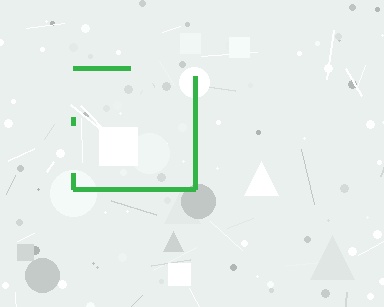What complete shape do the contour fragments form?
The contour fragments form a square.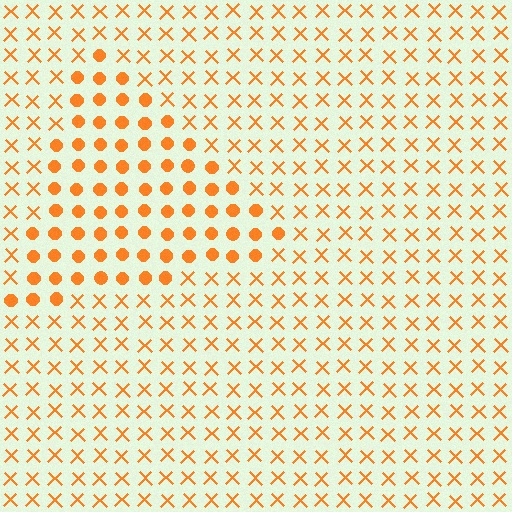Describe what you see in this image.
The image is filled with small orange elements arranged in a uniform grid. A triangle-shaped region contains circles, while the surrounding area contains X marks. The boundary is defined purely by the change in element shape.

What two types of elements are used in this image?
The image uses circles inside the triangle region and X marks outside it.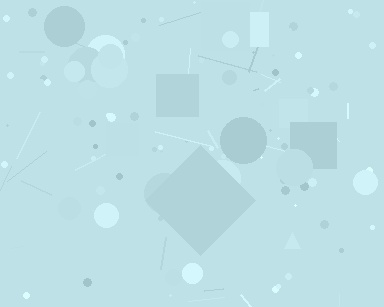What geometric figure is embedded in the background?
A diamond is embedded in the background.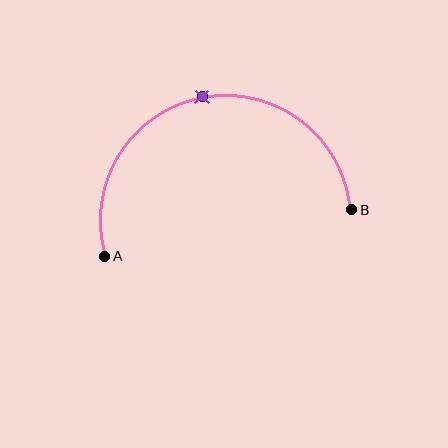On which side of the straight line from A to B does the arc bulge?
The arc bulges above the straight line connecting A and B.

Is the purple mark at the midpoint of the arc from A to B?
Yes. The purple mark lies on the arc at equal arc-length from both A and B — it is the arc midpoint.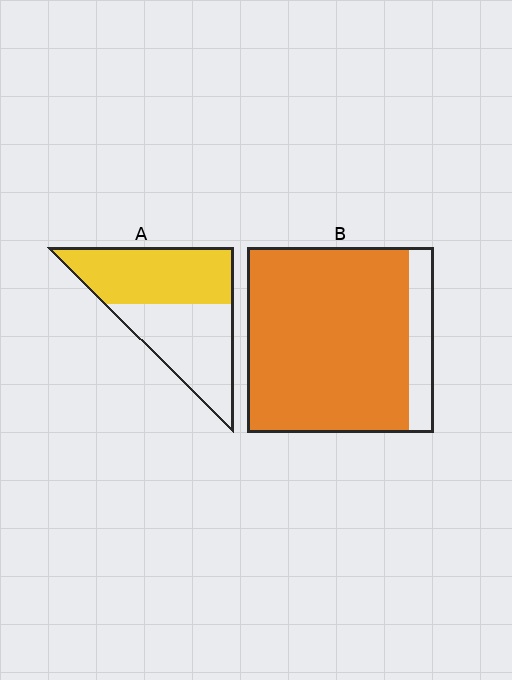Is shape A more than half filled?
Roughly half.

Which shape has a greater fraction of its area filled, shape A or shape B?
Shape B.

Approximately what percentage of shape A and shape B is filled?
A is approximately 50% and B is approximately 85%.